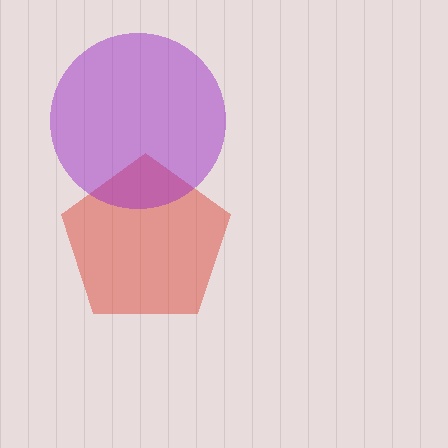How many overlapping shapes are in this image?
There are 2 overlapping shapes in the image.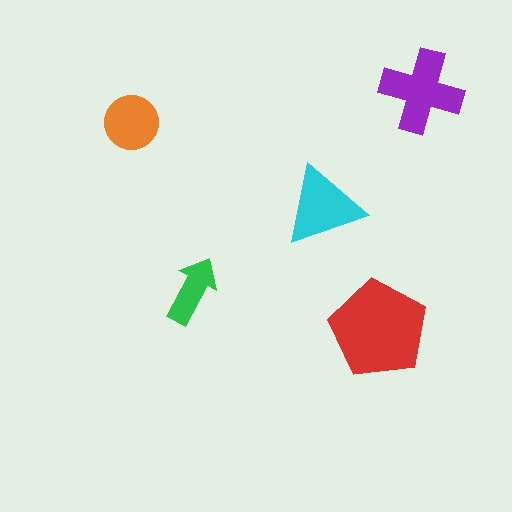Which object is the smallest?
The green arrow.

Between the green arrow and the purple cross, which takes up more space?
The purple cross.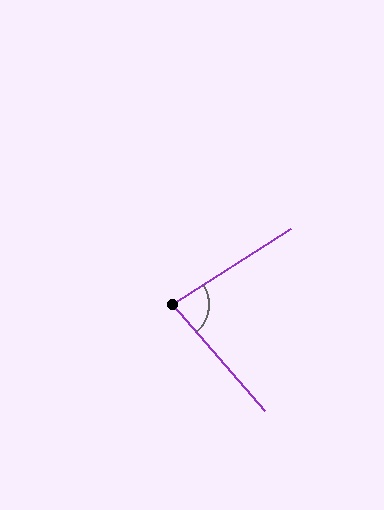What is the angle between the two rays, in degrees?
Approximately 82 degrees.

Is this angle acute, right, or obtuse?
It is acute.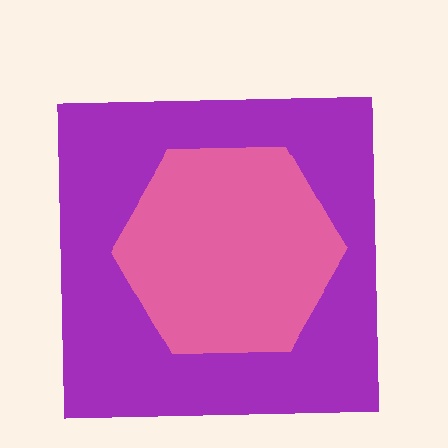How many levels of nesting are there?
2.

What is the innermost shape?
The pink hexagon.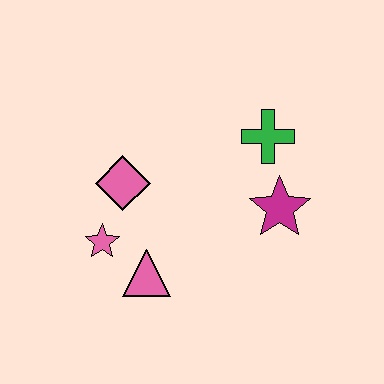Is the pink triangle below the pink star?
Yes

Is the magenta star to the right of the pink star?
Yes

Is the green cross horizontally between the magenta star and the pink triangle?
Yes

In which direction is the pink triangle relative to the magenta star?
The pink triangle is to the left of the magenta star.